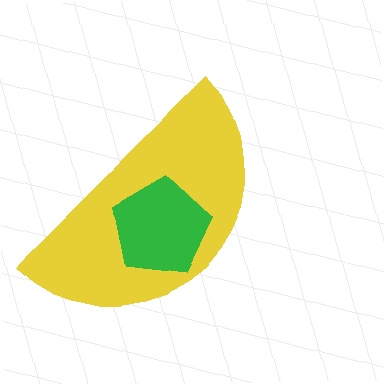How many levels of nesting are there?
2.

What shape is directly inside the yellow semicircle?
The green pentagon.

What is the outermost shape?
The yellow semicircle.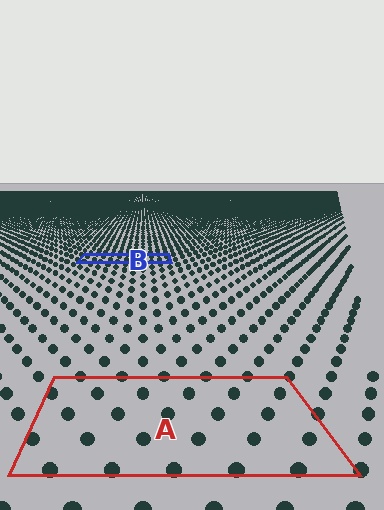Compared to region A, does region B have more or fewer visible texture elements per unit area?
Region B has more texture elements per unit area — they are packed more densely because it is farther away.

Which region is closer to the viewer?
Region A is closer. The texture elements there are larger and more spread out.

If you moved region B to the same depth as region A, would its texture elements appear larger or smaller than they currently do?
They would appear larger. At a closer depth, the same texture elements are projected at a bigger on-screen size.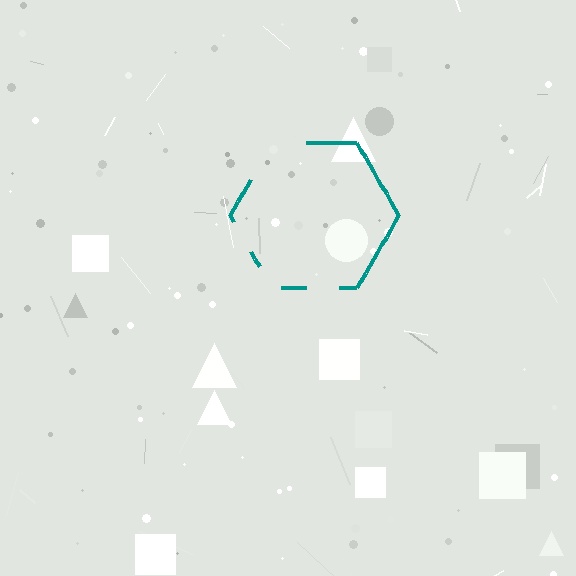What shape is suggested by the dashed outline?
The dashed outline suggests a hexagon.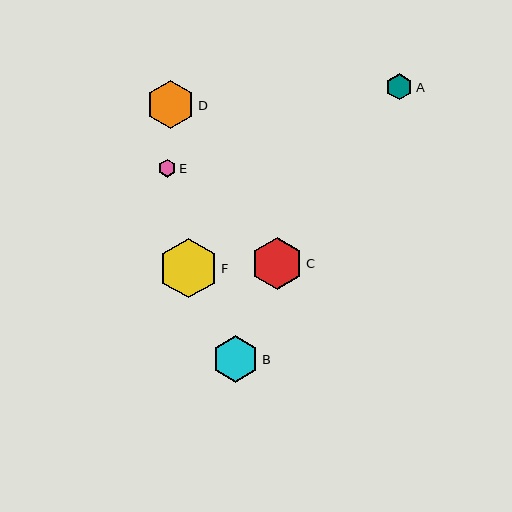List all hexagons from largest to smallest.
From largest to smallest: F, C, D, B, A, E.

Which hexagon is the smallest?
Hexagon E is the smallest with a size of approximately 18 pixels.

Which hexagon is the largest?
Hexagon F is the largest with a size of approximately 60 pixels.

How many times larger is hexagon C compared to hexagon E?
Hexagon C is approximately 2.9 times the size of hexagon E.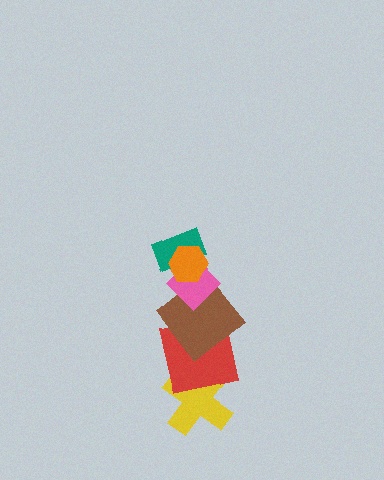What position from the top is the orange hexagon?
The orange hexagon is 1st from the top.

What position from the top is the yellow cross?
The yellow cross is 6th from the top.